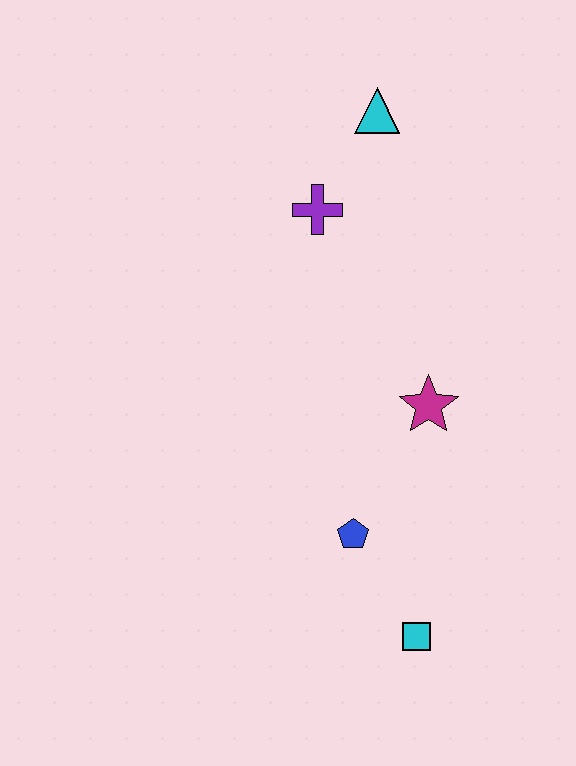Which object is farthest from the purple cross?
The cyan square is farthest from the purple cross.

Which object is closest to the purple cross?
The cyan triangle is closest to the purple cross.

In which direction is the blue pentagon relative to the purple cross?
The blue pentagon is below the purple cross.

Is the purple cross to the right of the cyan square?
No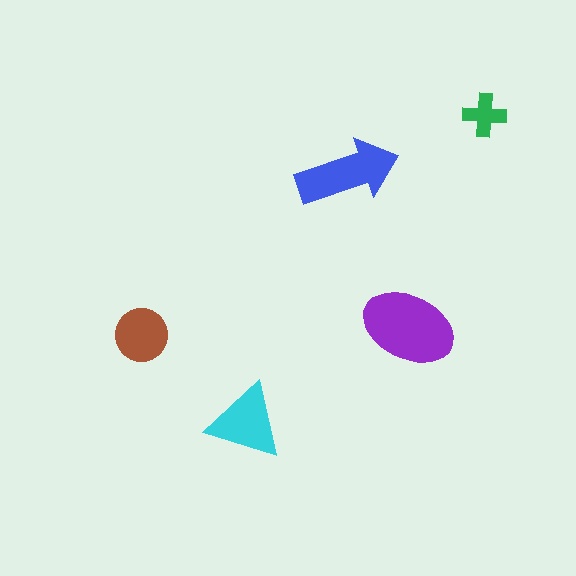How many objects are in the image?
There are 5 objects in the image.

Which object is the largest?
The purple ellipse.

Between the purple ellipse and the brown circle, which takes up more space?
The purple ellipse.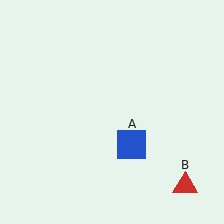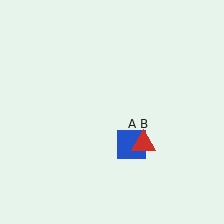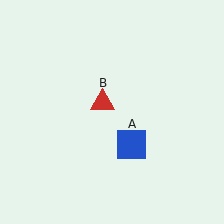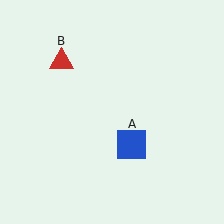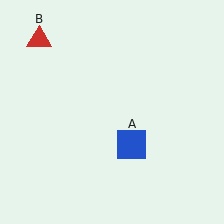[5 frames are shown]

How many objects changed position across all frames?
1 object changed position: red triangle (object B).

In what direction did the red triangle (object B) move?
The red triangle (object B) moved up and to the left.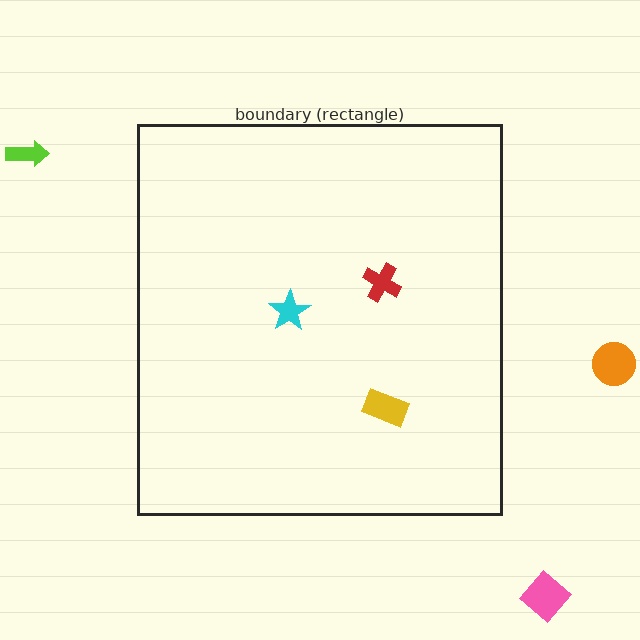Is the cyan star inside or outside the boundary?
Inside.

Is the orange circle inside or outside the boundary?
Outside.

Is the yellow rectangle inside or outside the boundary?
Inside.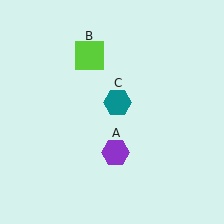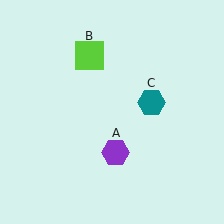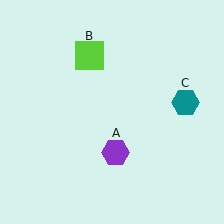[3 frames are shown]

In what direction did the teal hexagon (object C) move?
The teal hexagon (object C) moved right.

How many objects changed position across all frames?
1 object changed position: teal hexagon (object C).